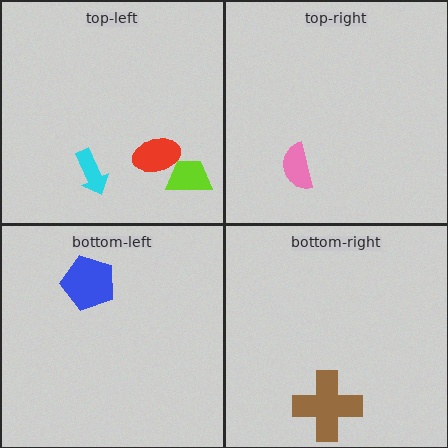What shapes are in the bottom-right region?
The brown cross.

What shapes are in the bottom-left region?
The blue pentagon.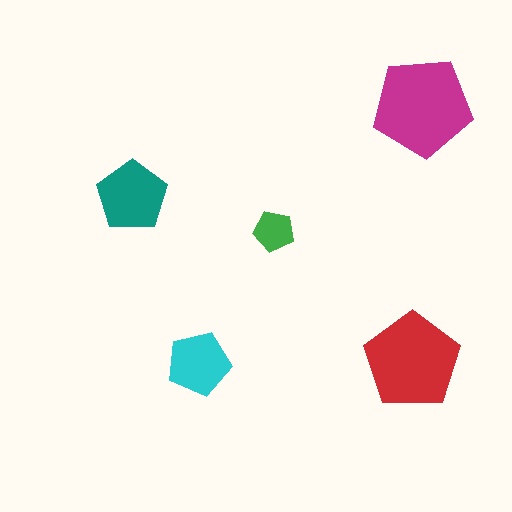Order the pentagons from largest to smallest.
the magenta one, the red one, the teal one, the cyan one, the green one.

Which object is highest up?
The magenta pentagon is topmost.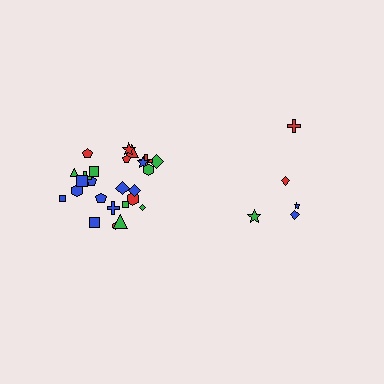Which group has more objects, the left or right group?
The left group.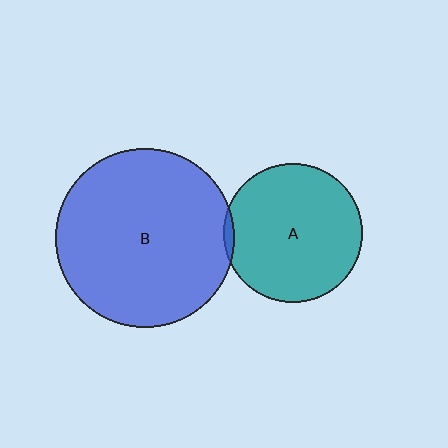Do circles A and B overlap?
Yes.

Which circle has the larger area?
Circle B (blue).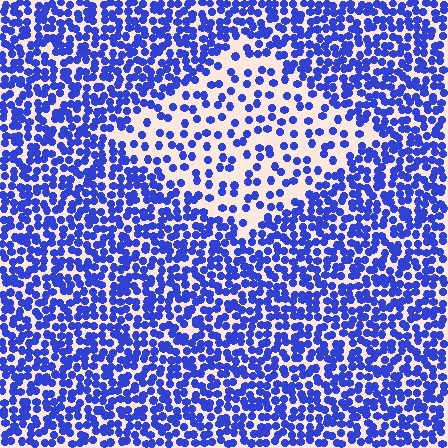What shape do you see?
I see a diamond.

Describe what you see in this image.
The image contains small blue elements arranged at two different densities. A diamond-shaped region is visible where the elements are less densely packed than the surrounding area.